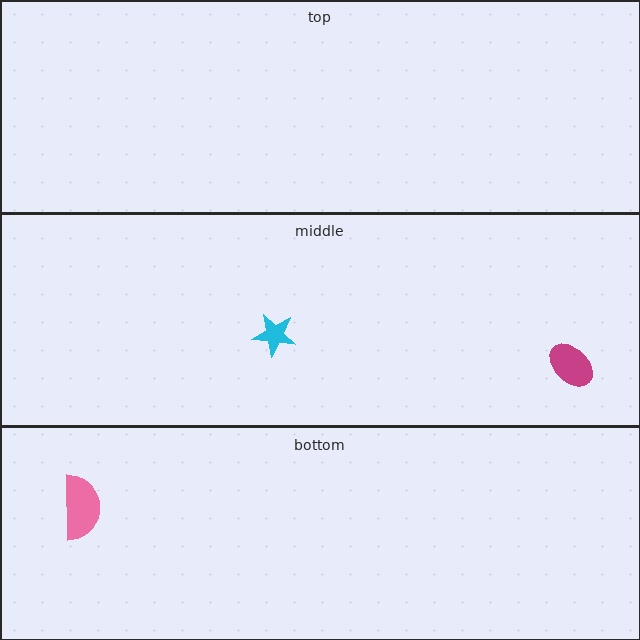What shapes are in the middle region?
The magenta ellipse, the cyan star.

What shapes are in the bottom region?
The pink semicircle.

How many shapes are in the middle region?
2.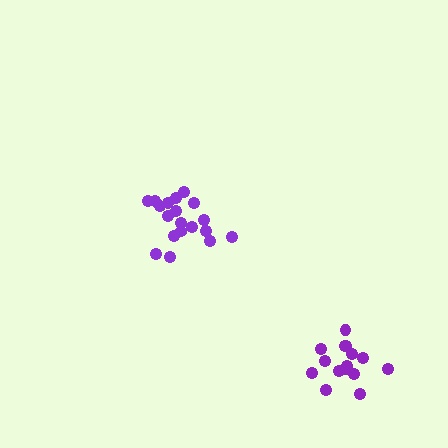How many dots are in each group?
Group 1: 19 dots, Group 2: 15 dots (34 total).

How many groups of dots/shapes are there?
There are 2 groups.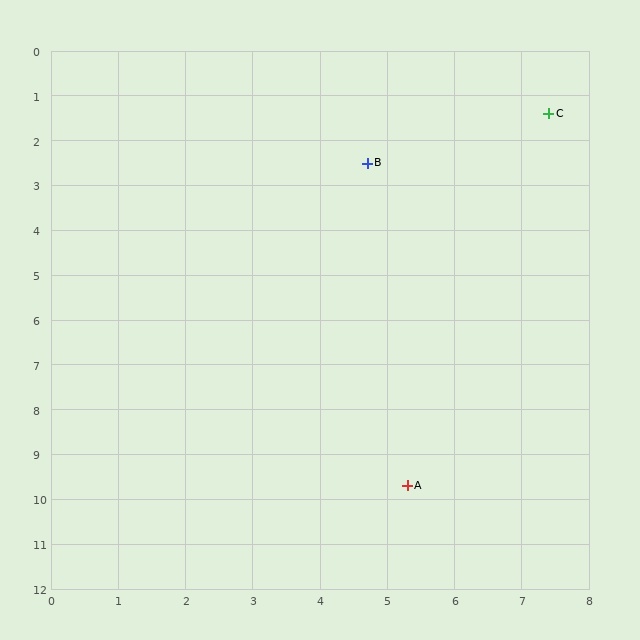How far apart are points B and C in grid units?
Points B and C are about 2.9 grid units apart.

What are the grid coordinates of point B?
Point B is at approximately (4.7, 2.5).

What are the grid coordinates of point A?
Point A is at approximately (5.3, 9.7).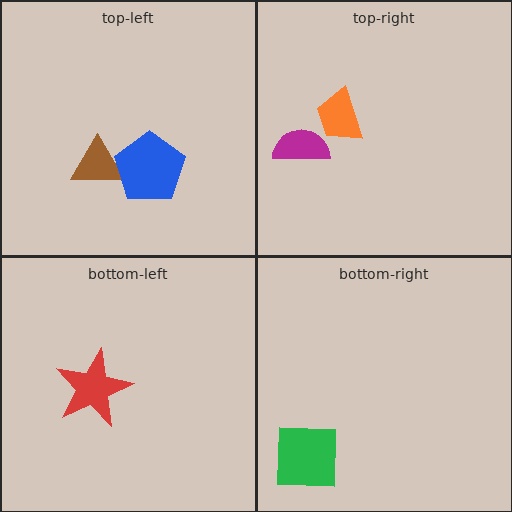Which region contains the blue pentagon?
The top-left region.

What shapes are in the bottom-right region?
The green square.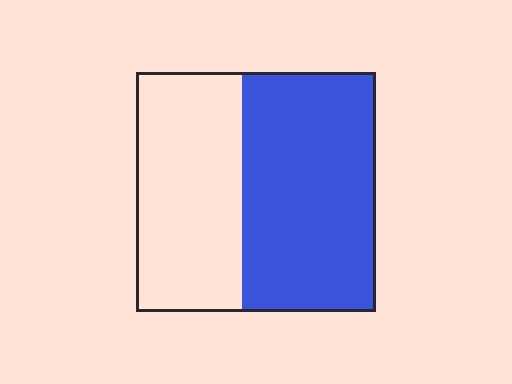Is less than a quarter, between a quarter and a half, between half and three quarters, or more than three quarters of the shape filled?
Between half and three quarters.